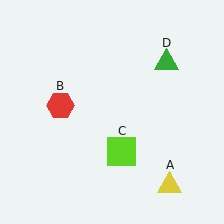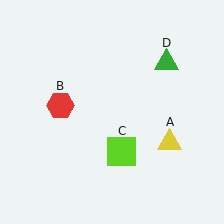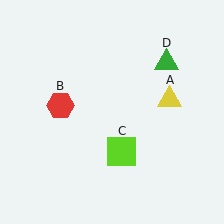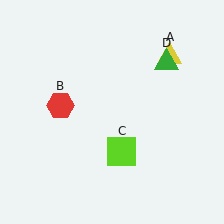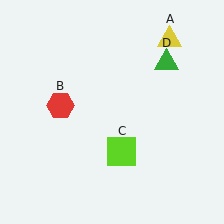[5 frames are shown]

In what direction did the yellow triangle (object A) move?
The yellow triangle (object A) moved up.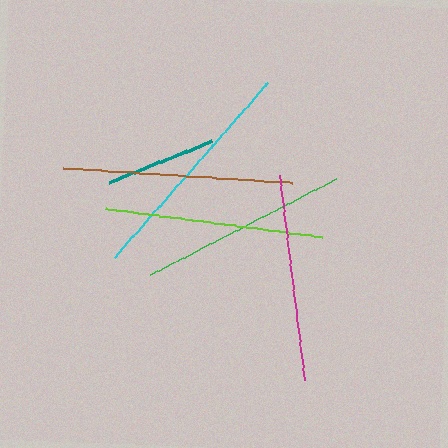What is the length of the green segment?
The green segment is approximately 210 pixels long.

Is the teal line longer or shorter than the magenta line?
The magenta line is longer than the teal line.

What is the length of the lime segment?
The lime segment is approximately 218 pixels long.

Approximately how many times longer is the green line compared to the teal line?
The green line is approximately 1.9 times the length of the teal line.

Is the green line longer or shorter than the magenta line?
The green line is longer than the magenta line.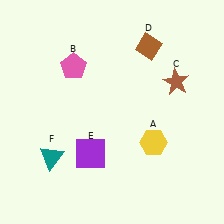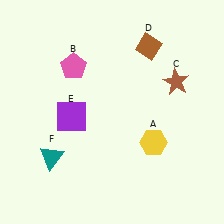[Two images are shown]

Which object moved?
The purple square (E) moved up.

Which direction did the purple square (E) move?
The purple square (E) moved up.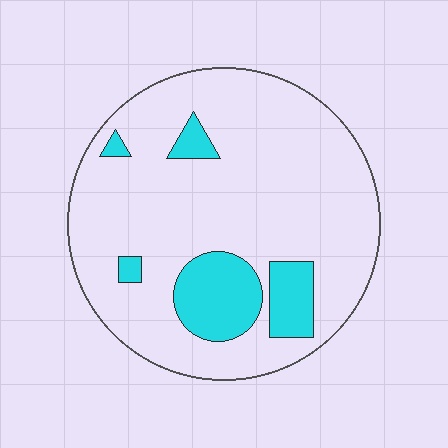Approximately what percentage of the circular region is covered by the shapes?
Approximately 15%.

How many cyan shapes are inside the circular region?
5.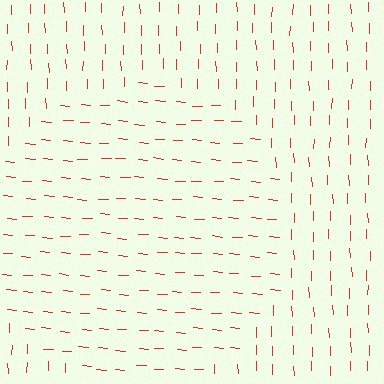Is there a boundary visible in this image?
Yes, there is a texture boundary formed by a change in line orientation.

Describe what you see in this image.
The image is filled with small red line segments. A circle region in the image has lines oriented differently from the surrounding lines, creating a visible texture boundary.